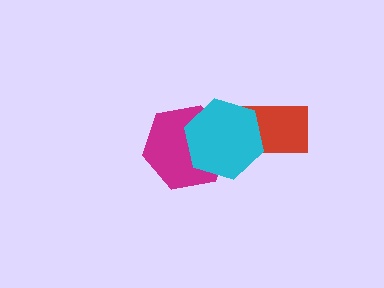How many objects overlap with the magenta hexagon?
1 object overlaps with the magenta hexagon.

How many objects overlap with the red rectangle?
1 object overlaps with the red rectangle.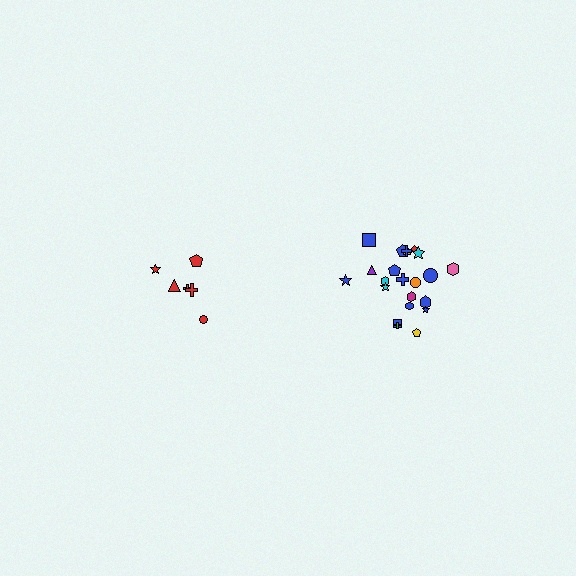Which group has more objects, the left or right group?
The right group.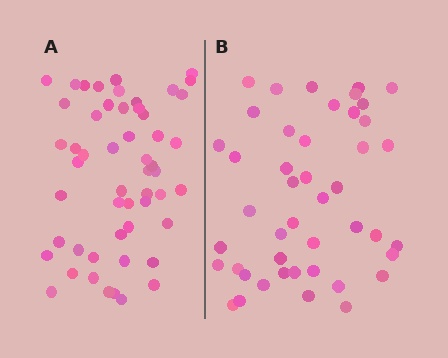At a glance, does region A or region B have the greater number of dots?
Region A (the left region) has more dots.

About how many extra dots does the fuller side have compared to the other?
Region A has roughly 8 or so more dots than region B.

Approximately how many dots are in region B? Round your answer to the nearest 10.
About 40 dots. (The exact count is 45, which rounds to 40.)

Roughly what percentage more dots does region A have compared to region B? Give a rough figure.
About 20% more.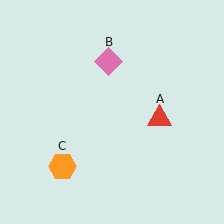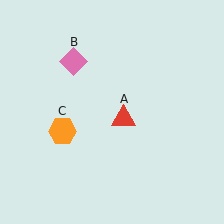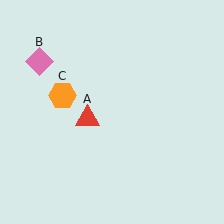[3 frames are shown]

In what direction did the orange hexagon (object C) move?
The orange hexagon (object C) moved up.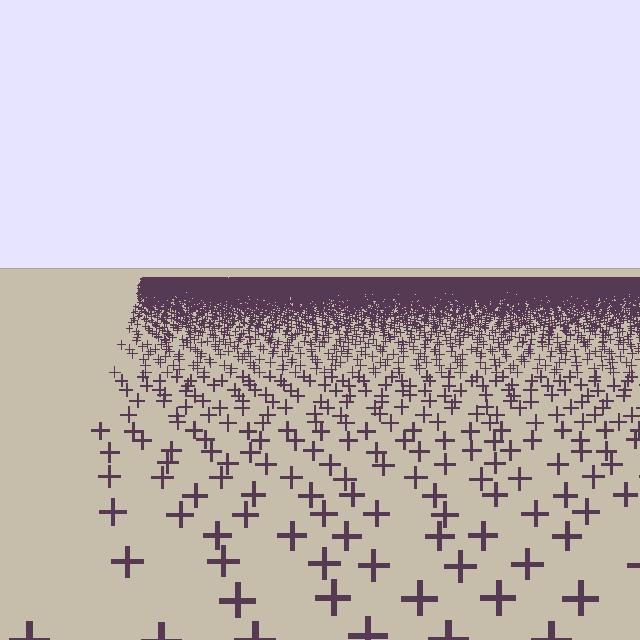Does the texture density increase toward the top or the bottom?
Density increases toward the top.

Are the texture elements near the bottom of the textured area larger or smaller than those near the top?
Larger. Near the bottom, elements are closer to the viewer and appear at a bigger on-screen size.